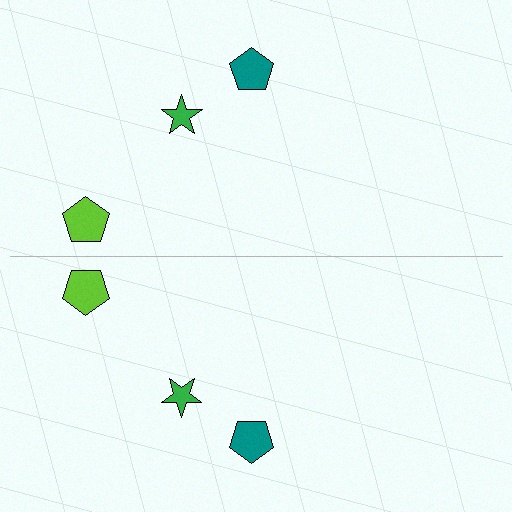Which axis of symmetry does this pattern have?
The pattern has a horizontal axis of symmetry running through the center of the image.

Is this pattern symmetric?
Yes, this pattern has bilateral (reflection) symmetry.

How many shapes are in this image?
There are 6 shapes in this image.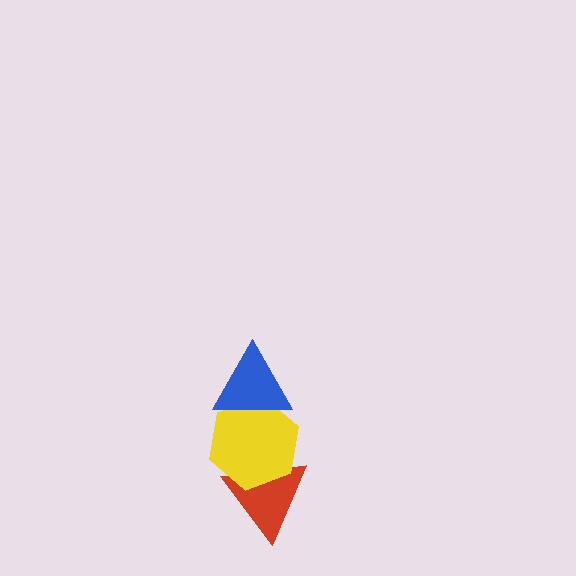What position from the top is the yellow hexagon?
The yellow hexagon is 2nd from the top.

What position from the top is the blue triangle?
The blue triangle is 1st from the top.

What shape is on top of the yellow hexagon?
The blue triangle is on top of the yellow hexagon.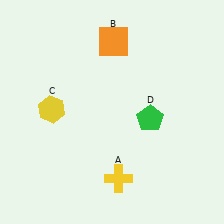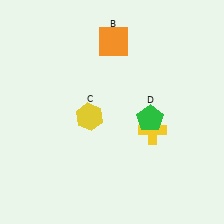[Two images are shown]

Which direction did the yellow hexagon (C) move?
The yellow hexagon (C) moved right.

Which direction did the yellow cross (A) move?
The yellow cross (A) moved up.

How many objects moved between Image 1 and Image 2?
2 objects moved between the two images.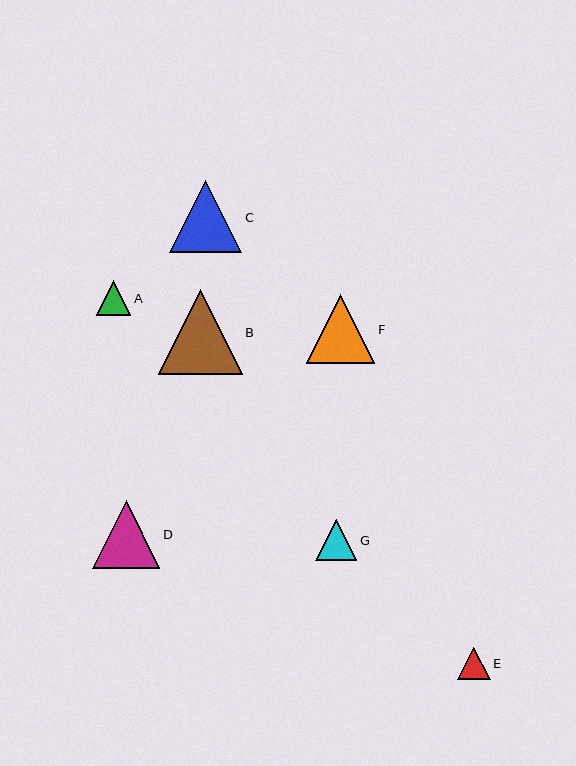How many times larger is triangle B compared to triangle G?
Triangle B is approximately 2.0 times the size of triangle G.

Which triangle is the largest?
Triangle B is the largest with a size of approximately 84 pixels.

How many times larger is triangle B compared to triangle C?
Triangle B is approximately 1.2 times the size of triangle C.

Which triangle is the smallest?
Triangle E is the smallest with a size of approximately 32 pixels.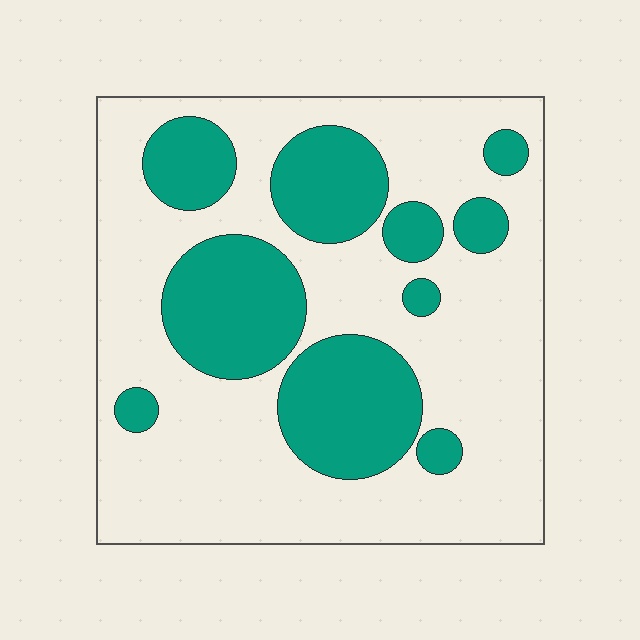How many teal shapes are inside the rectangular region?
10.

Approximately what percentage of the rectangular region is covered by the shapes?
Approximately 30%.